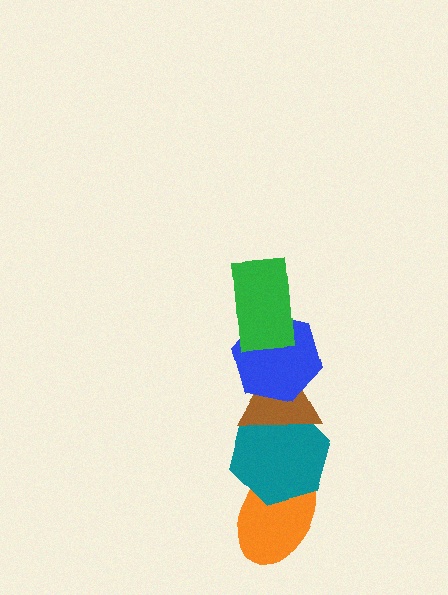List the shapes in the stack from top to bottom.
From top to bottom: the green rectangle, the blue hexagon, the brown triangle, the teal hexagon, the orange ellipse.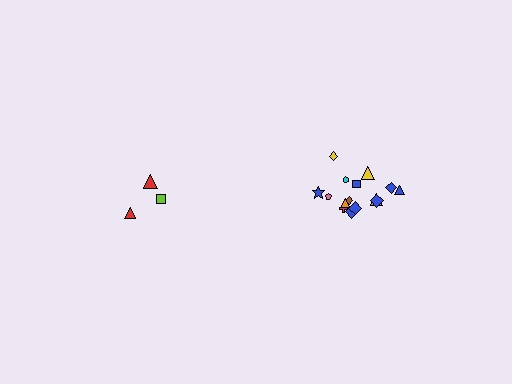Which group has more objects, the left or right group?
The right group.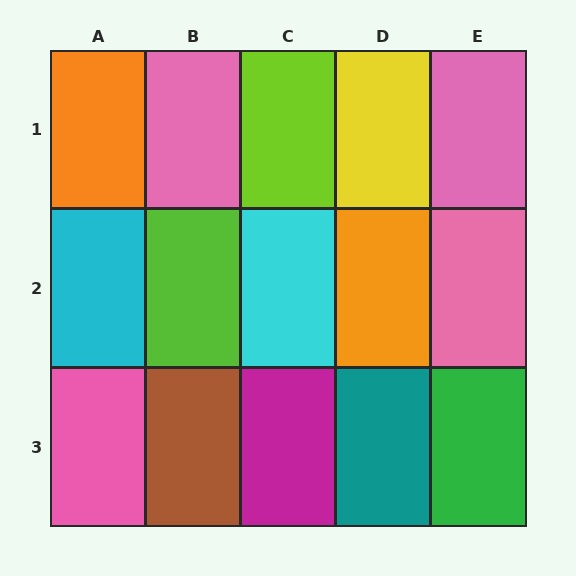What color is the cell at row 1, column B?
Pink.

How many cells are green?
1 cell is green.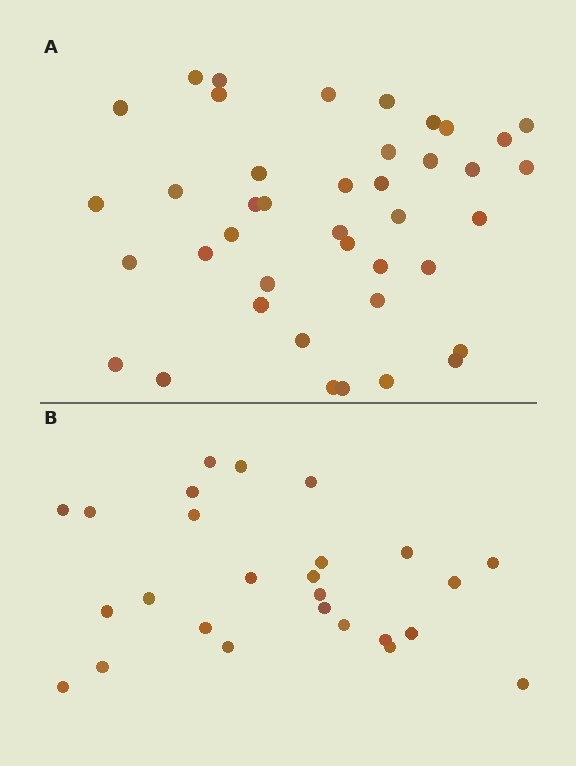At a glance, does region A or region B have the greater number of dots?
Region A (the top region) has more dots.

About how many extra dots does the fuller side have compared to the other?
Region A has approximately 15 more dots than region B.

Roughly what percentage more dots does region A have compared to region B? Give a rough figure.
About 60% more.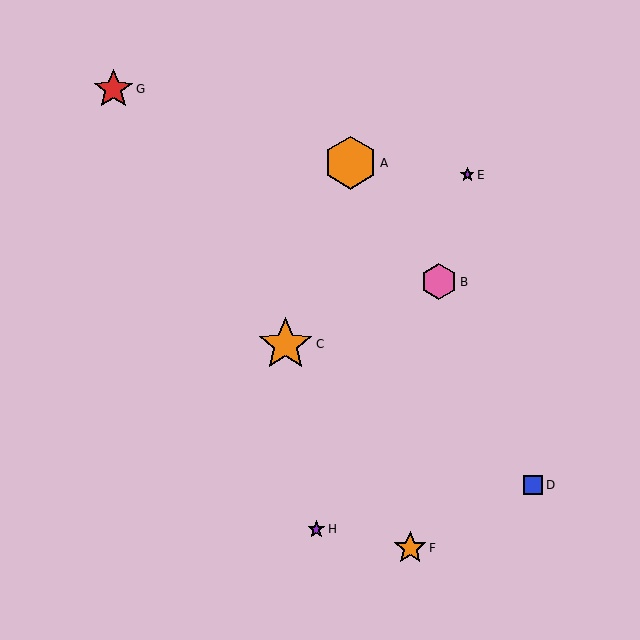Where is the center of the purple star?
The center of the purple star is at (316, 529).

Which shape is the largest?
The orange star (labeled C) is the largest.